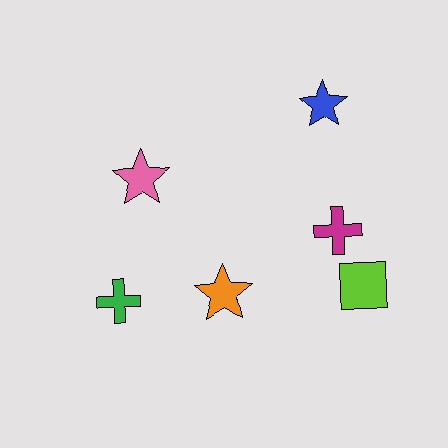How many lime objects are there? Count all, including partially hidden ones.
There is 1 lime object.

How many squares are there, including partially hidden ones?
There is 1 square.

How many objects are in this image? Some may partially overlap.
There are 6 objects.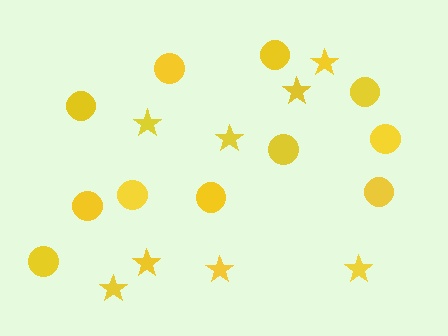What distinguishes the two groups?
There are 2 groups: one group of stars (8) and one group of circles (11).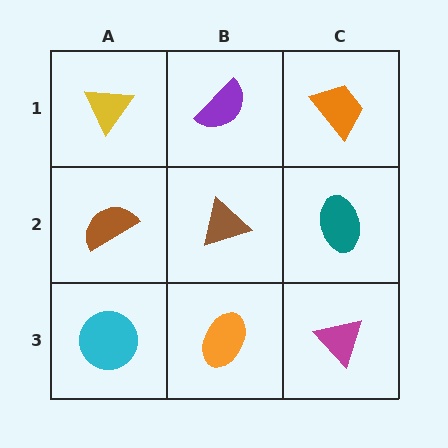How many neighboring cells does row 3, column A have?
2.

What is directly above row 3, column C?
A teal ellipse.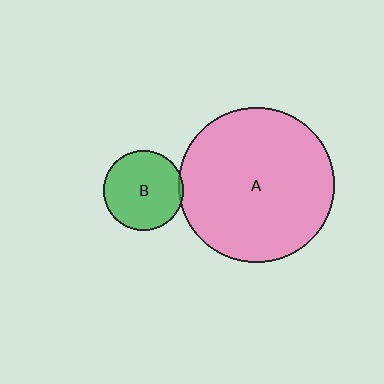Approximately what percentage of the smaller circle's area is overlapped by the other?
Approximately 5%.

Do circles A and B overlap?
Yes.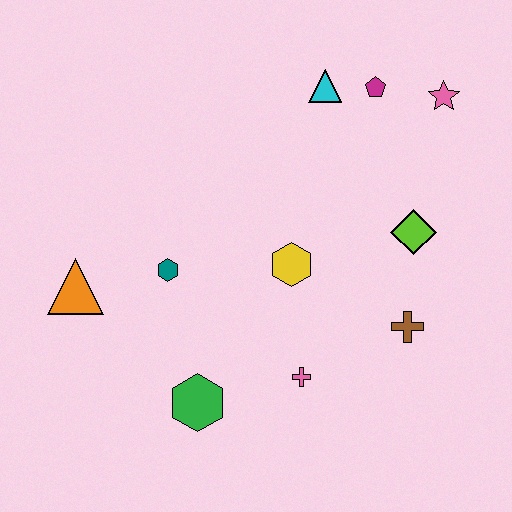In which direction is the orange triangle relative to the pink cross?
The orange triangle is to the left of the pink cross.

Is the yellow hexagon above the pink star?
No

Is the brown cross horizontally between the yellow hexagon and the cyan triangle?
No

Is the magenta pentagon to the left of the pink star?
Yes